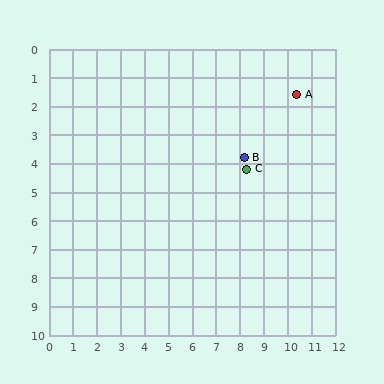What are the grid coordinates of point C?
Point C is at approximately (8.3, 4.2).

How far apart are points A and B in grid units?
Points A and B are about 3.1 grid units apart.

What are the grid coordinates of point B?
Point B is at approximately (8.2, 3.8).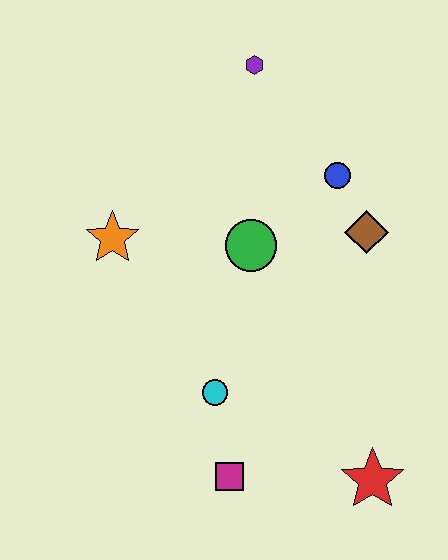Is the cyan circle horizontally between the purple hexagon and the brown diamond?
No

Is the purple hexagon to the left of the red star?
Yes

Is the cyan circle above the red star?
Yes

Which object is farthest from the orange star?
The red star is farthest from the orange star.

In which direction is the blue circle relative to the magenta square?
The blue circle is above the magenta square.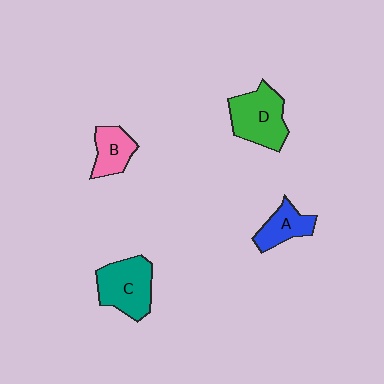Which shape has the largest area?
Shape D (green).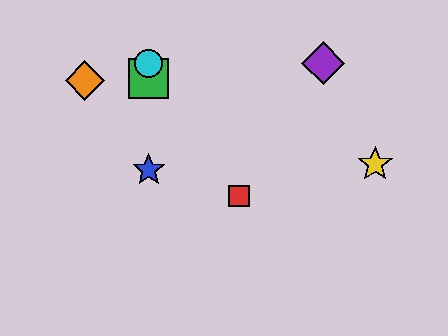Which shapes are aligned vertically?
The blue star, the green square, the cyan circle are aligned vertically.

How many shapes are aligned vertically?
3 shapes (the blue star, the green square, the cyan circle) are aligned vertically.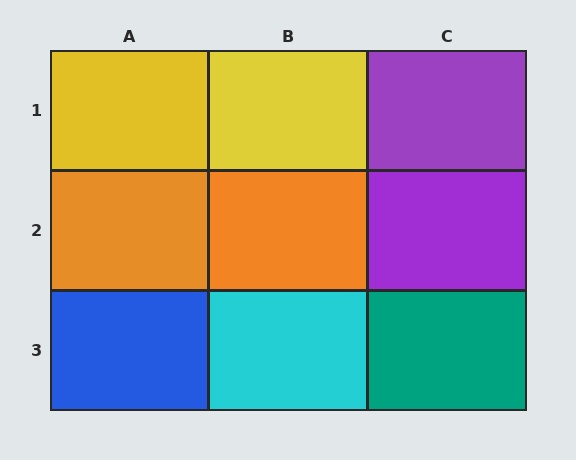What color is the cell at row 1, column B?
Yellow.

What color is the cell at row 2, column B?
Orange.